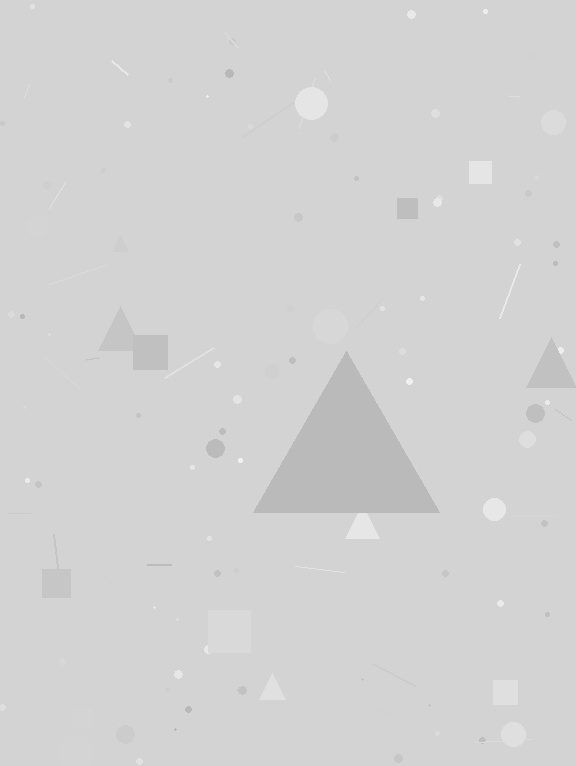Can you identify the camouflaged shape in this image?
The camouflaged shape is a triangle.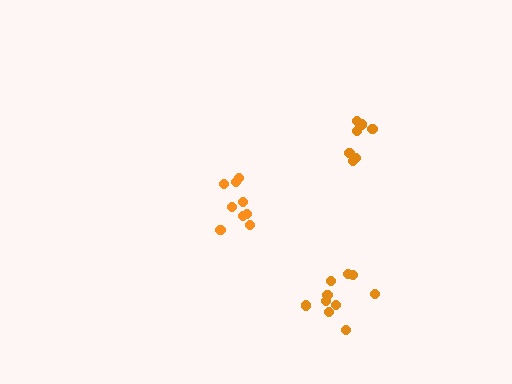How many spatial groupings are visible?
There are 3 spatial groupings.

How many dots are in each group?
Group 1: 7 dots, Group 2: 9 dots, Group 3: 10 dots (26 total).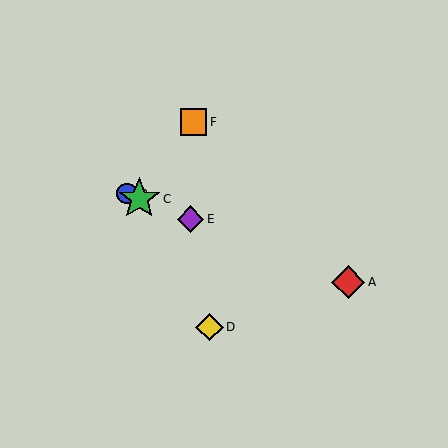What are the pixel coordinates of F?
Object F is at (193, 122).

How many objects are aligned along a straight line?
4 objects (A, B, C, E) are aligned along a straight line.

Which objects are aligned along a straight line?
Objects A, B, C, E are aligned along a straight line.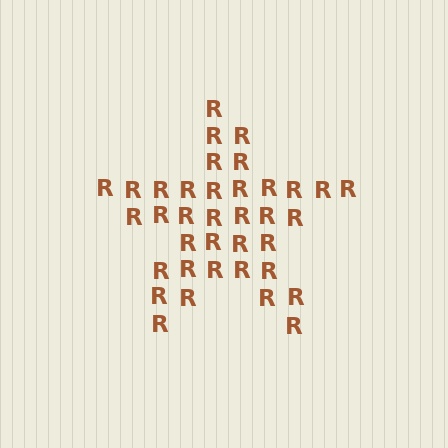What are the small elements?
The small elements are letter R's.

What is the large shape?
The large shape is a star.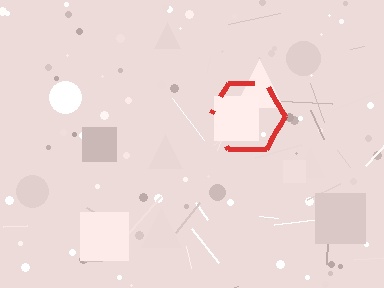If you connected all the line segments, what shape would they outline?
They would outline a hexagon.